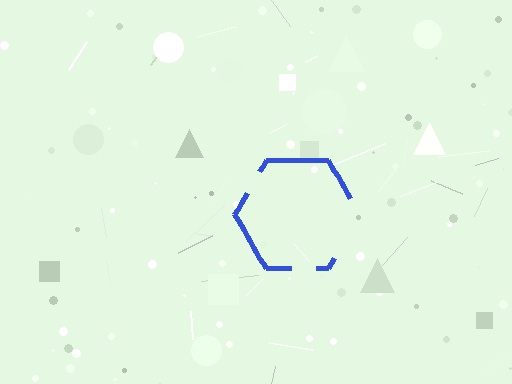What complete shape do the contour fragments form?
The contour fragments form a hexagon.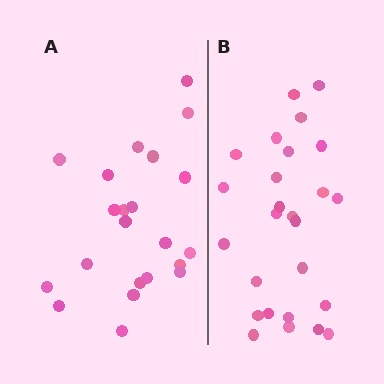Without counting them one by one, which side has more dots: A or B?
Region B (the right region) has more dots.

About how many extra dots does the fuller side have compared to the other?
Region B has about 4 more dots than region A.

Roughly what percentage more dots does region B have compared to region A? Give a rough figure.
About 20% more.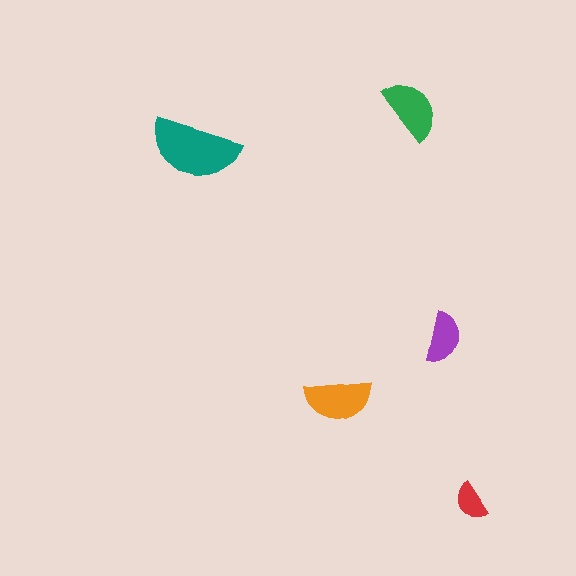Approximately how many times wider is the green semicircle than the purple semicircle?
About 1.5 times wider.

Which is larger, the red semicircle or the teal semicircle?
The teal one.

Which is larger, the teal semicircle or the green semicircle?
The teal one.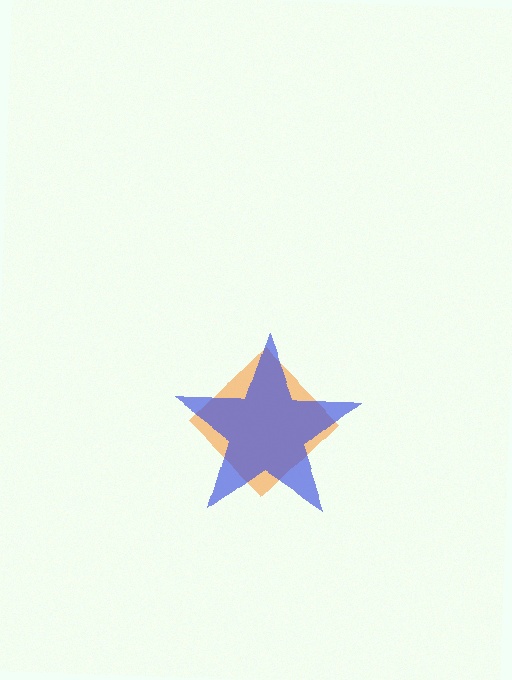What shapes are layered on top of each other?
The layered shapes are: an orange diamond, a blue star.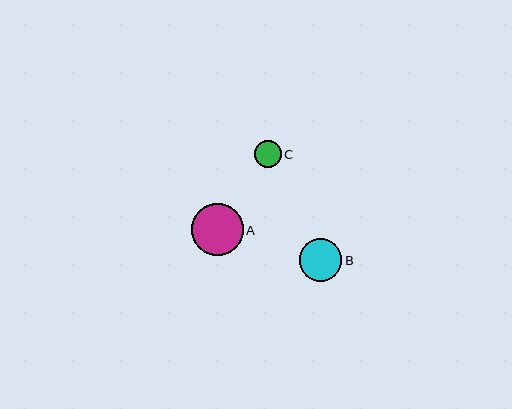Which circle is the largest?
Circle A is the largest with a size of approximately 52 pixels.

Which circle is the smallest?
Circle C is the smallest with a size of approximately 27 pixels.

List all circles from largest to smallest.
From largest to smallest: A, B, C.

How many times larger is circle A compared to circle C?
Circle A is approximately 2.0 times the size of circle C.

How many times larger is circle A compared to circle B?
Circle A is approximately 1.2 times the size of circle B.